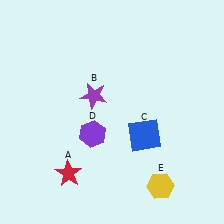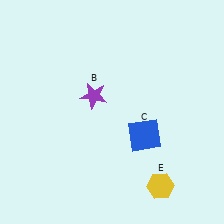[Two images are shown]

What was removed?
The red star (A), the purple hexagon (D) were removed in Image 2.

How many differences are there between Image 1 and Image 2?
There are 2 differences between the two images.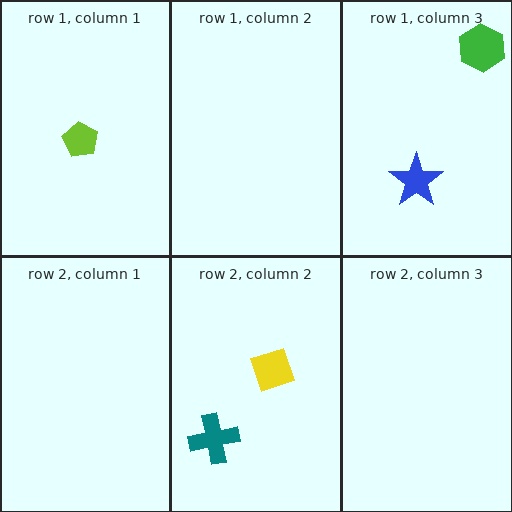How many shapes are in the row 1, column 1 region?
1.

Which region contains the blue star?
The row 1, column 3 region.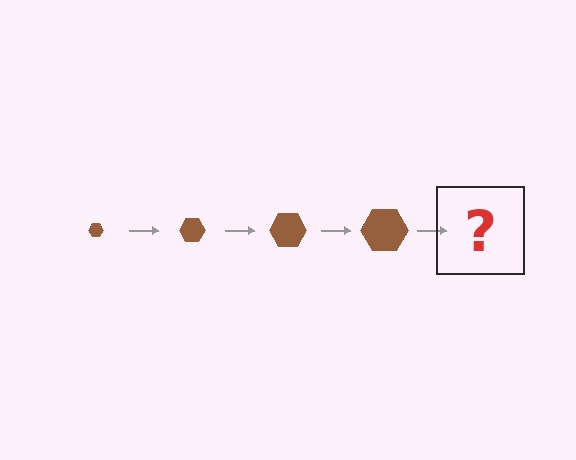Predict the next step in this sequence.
The next step is a brown hexagon, larger than the previous one.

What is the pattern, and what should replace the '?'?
The pattern is that the hexagon gets progressively larger each step. The '?' should be a brown hexagon, larger than the previous one.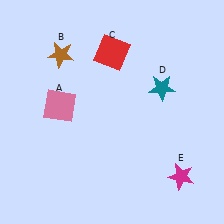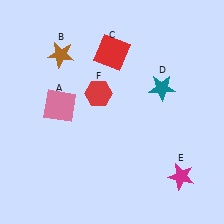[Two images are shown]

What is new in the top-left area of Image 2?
A red hexagon (F) was added in the top-left area of Image 2.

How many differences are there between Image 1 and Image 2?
There is 1 difference between the two images.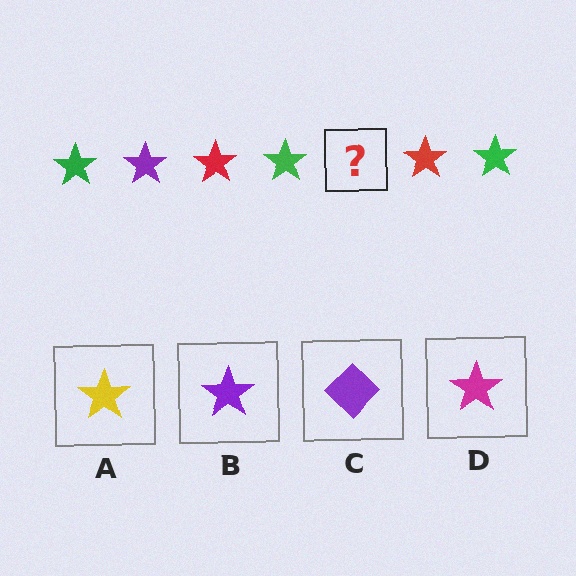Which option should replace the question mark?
Option B.